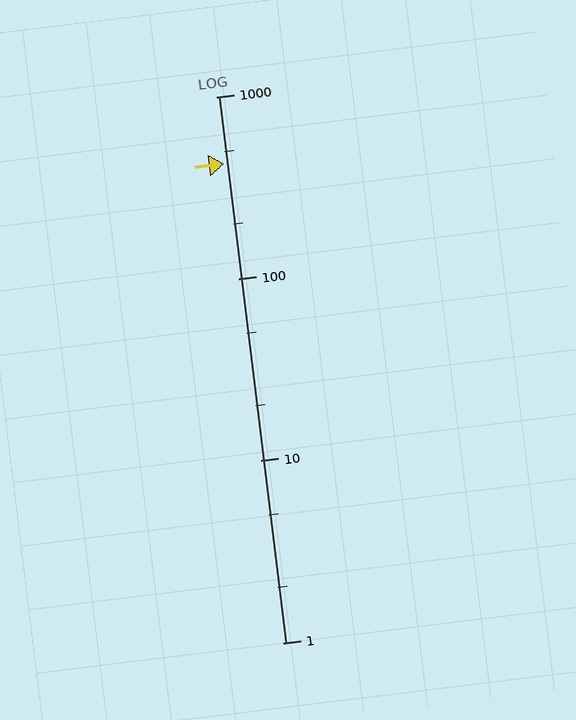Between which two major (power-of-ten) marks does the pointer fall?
The pointer is between 100 and 1000.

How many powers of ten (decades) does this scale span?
The scale spans 3 decades, from 1 to 1000.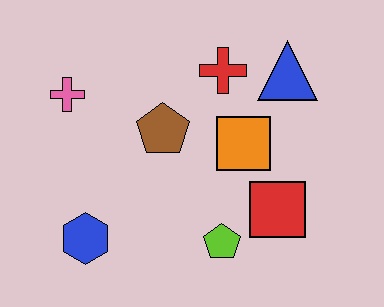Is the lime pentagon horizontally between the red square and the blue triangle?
No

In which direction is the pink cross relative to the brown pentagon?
The pink cross is to the left of the brown pentagon.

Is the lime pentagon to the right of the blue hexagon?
Yes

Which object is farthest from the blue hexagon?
The blue triangle is farthest from the blue hexagon.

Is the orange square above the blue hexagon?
Yes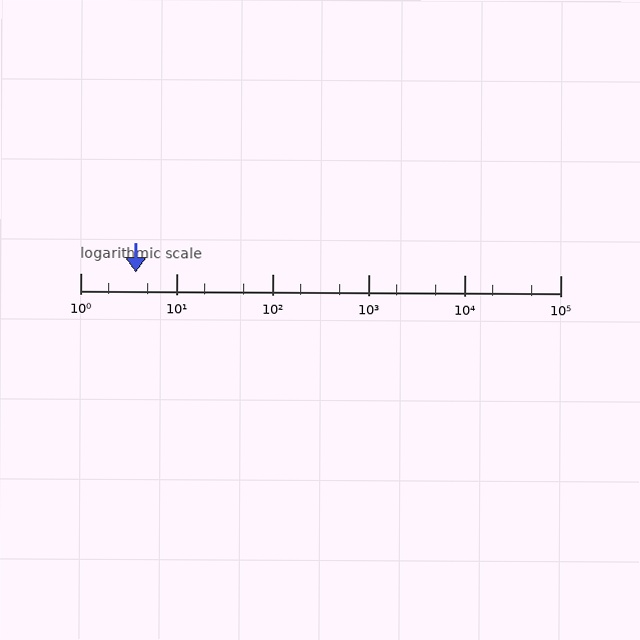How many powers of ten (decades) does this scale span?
The scale spans 5 decades, from 1 to 100000.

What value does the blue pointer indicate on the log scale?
The pointer indicates approximately 3.8.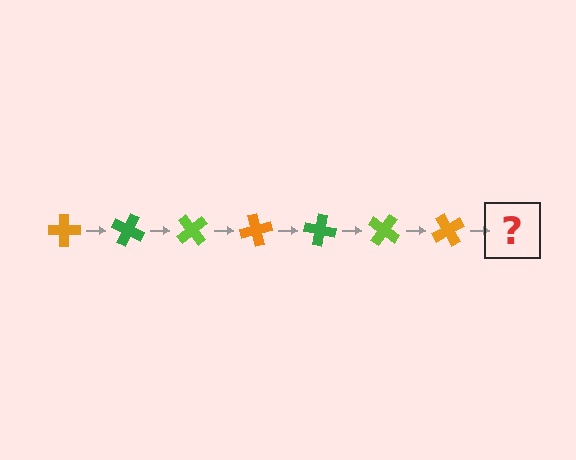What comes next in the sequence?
The next element should be a green cross, rotated 175 degrees from the start.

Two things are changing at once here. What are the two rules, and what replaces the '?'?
The two rules are that it rotates 25 degrees each step and the color cycles through orange, green, and lime. The '?' should be a green cross, rotated 175 degrees from the start.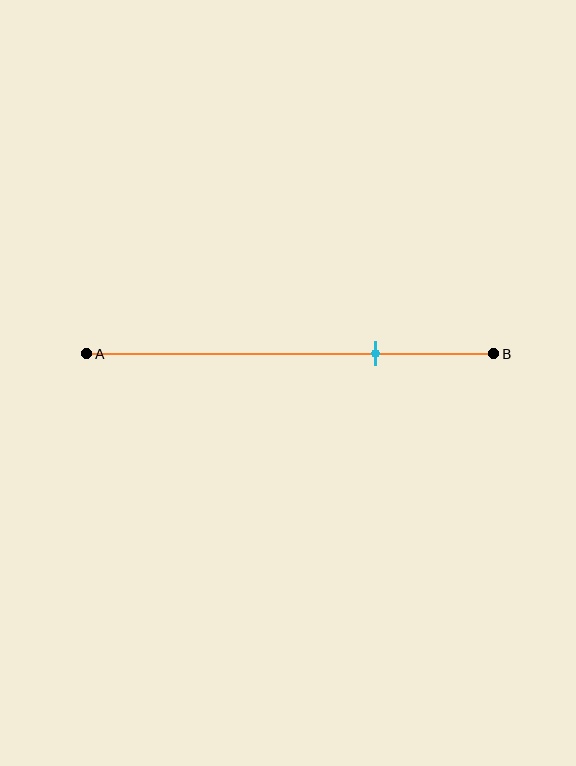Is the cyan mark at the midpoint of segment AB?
No, the mark is at about 70% from A, not at the 50% midpoint.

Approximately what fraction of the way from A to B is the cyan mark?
The cyan mark is approximately 70% of the way from A to B.